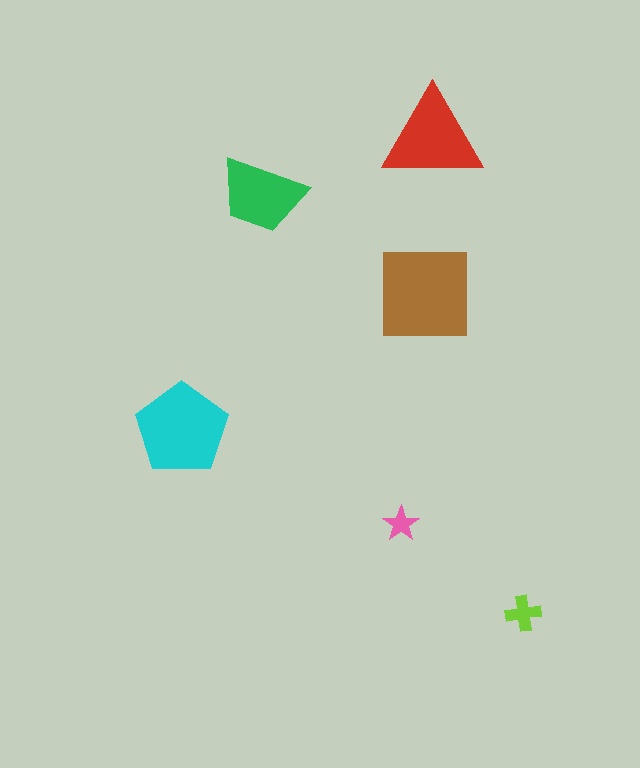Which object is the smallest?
The pink star.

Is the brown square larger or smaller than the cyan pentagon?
Larger.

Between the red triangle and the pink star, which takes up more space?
The red triangle.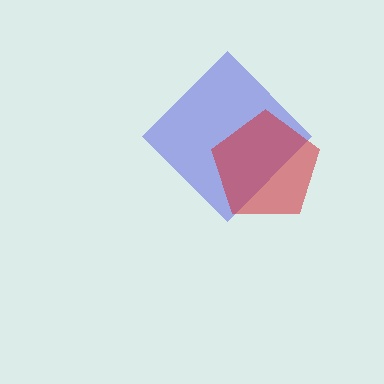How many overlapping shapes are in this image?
There are 2 overlapping shapes in the image.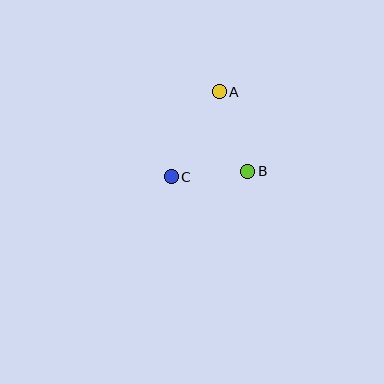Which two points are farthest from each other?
Points A and C are farthest from each other.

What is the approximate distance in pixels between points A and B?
The distance between A and B is approximately 84 pixels.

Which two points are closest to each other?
Points B and C are closest to each other.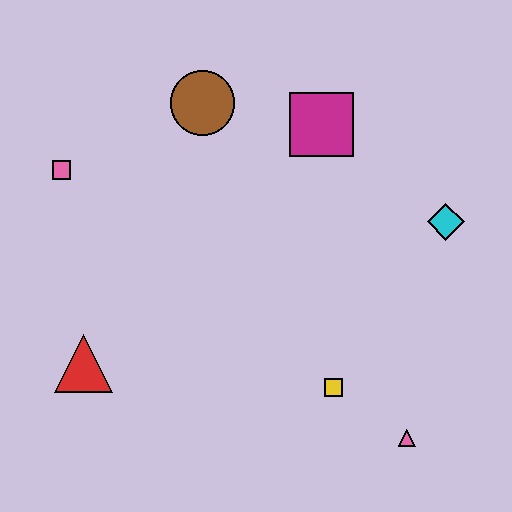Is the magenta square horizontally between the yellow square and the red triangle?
Yes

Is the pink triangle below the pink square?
Yes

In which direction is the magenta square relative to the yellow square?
The magenta square is above the yellow square.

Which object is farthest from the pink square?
The pink triangle is farthest from the pink square.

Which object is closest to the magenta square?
The brown circle is closest to the magenta square.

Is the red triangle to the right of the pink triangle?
No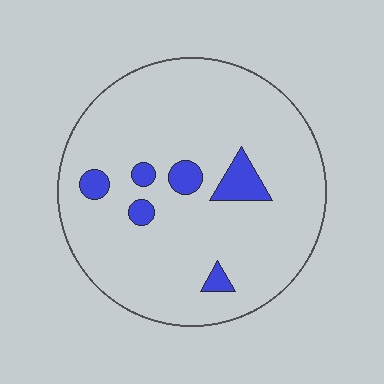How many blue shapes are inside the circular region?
6.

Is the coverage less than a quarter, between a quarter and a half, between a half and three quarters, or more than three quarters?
Less than a quarter.